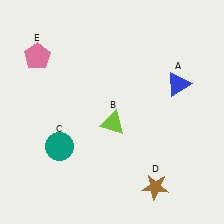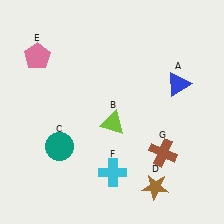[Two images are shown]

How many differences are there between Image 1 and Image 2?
There are 2 differences between the two images.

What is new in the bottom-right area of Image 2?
A cyan cross (F) was added in the bottom-right area of Image 2.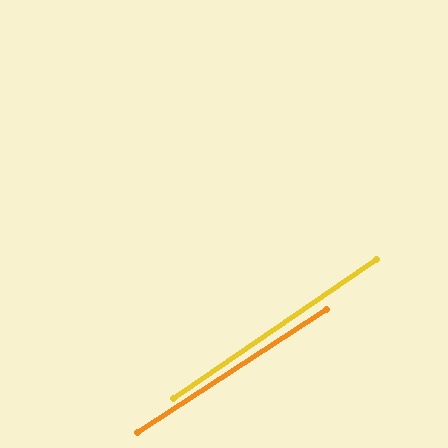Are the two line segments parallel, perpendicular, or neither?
Parallel — their directions differ by only 1.2°.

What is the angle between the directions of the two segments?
Approximately 1 degree.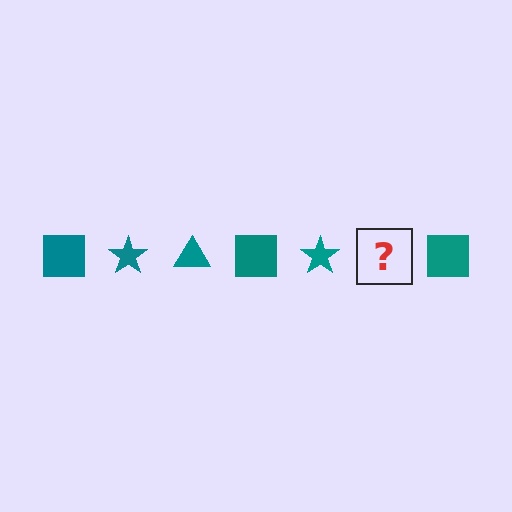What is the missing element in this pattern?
The missing element is a teal triangle.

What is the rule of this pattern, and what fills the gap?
The rule is that the pattern cycles through square, star, triangle shapes in teal. The gap should be filled with a teal triangle.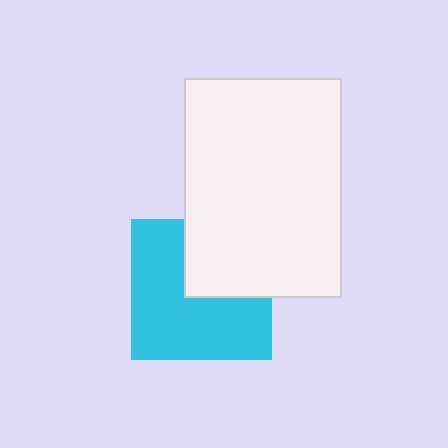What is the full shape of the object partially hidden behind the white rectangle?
The partially hidden object is a cyan square.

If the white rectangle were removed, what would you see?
You would see the complete cyan square.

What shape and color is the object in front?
The object in front is a white rectangle.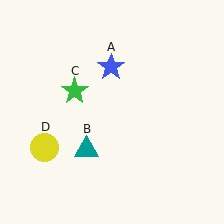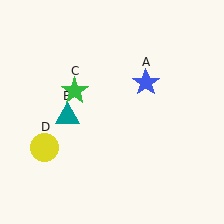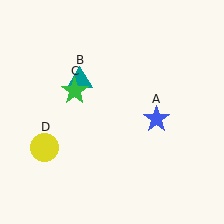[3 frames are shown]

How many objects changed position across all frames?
2 objects changed position: blue star (object A), teal triangle (object B).